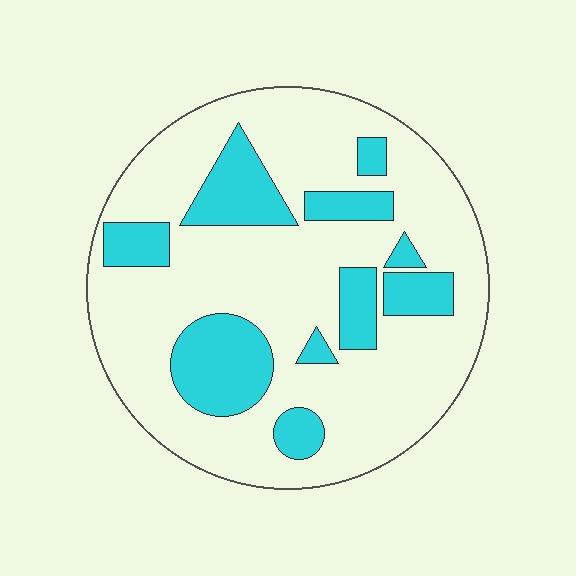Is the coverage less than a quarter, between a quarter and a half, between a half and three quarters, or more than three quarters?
Less than a quarter.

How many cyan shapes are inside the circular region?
10.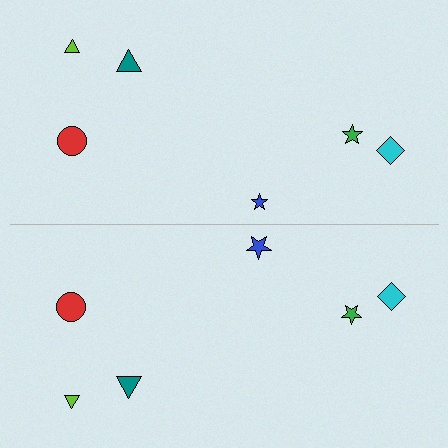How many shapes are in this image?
There are 12 shapes in this image.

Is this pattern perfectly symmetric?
No, the pattern is not perfectly symmetric. The blue star on the bottom side has a different size than its mirror counterpart.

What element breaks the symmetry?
The blue star on the bottom side has a different size than its mirror counterpart.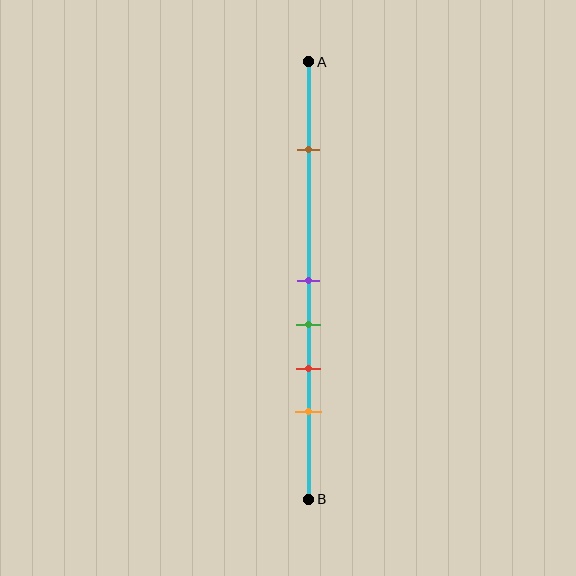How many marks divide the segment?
There are 5 marks dividing the segment.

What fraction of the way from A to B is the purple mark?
The purple mark is approximately 50% (0.5) of the way from A to B.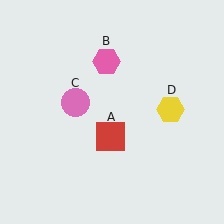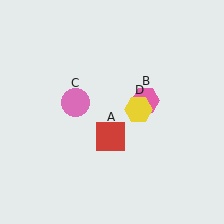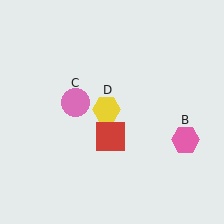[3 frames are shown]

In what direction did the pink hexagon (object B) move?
The pink hexagon (object B) moved down and to the right.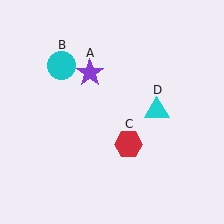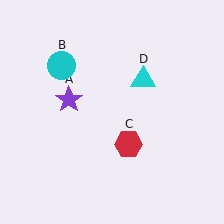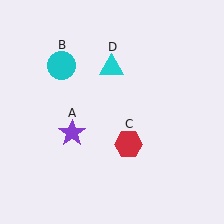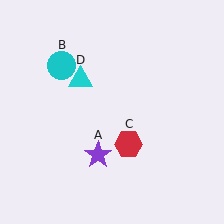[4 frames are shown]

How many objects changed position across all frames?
2 objects changed position: purple star (object A), cyan triangle (object D).